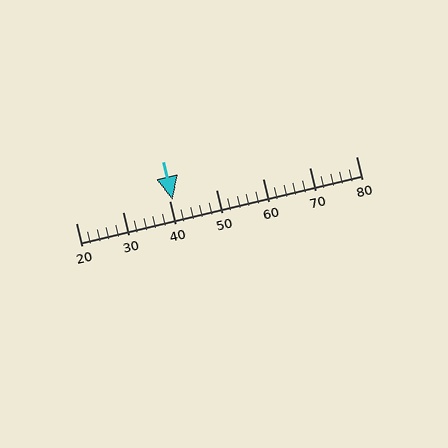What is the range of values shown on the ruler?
The ruler shows values from 20 to 80.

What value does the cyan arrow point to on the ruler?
The cyan arrow points to approximately 41.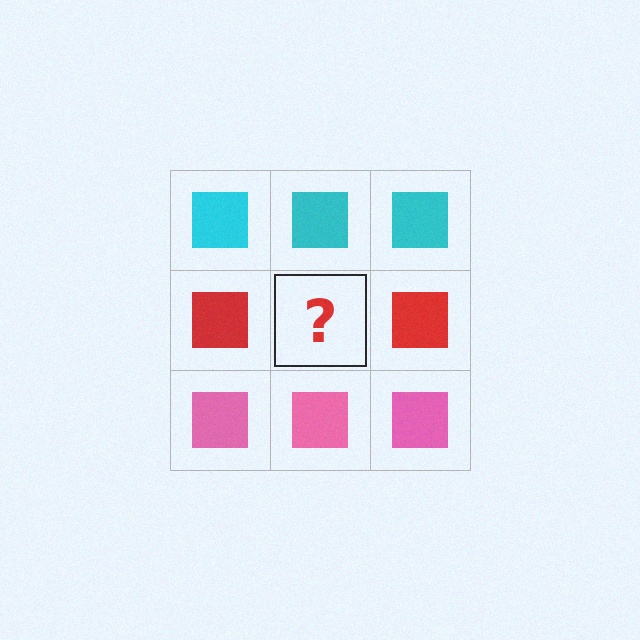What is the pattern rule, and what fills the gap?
The rule is that each row has a consistent color. The gap should be filled with a red square.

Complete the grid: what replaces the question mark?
The question mark should be replaced with a red square.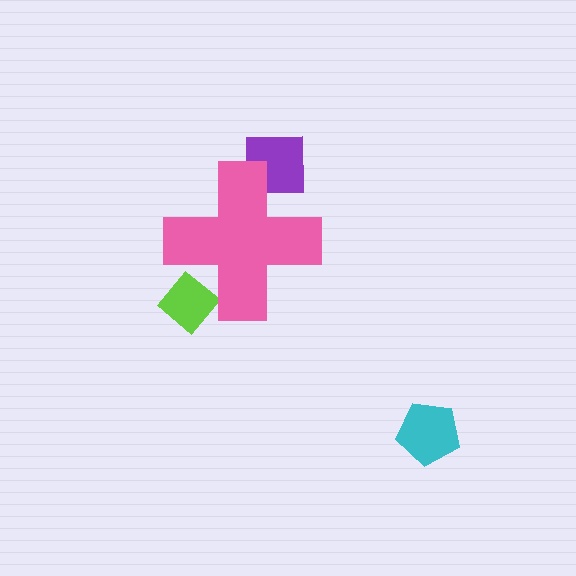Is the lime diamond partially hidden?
Yes, the lime diamond is partially hidden behind the pink cross.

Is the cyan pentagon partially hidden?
No, the cyan pentagon is fully visible.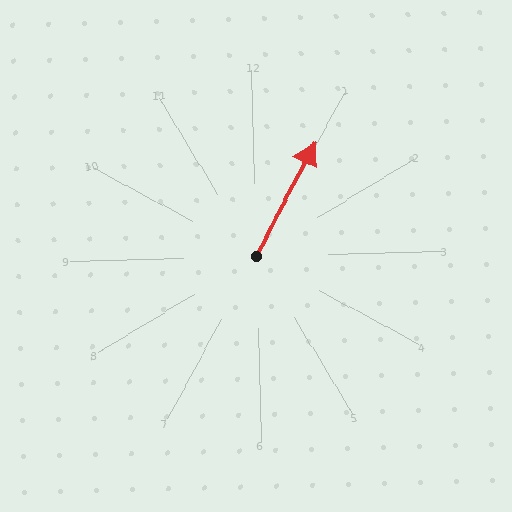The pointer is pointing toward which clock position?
Roughly 1 o'clock.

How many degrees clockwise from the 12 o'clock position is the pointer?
Approximately 29 degrees.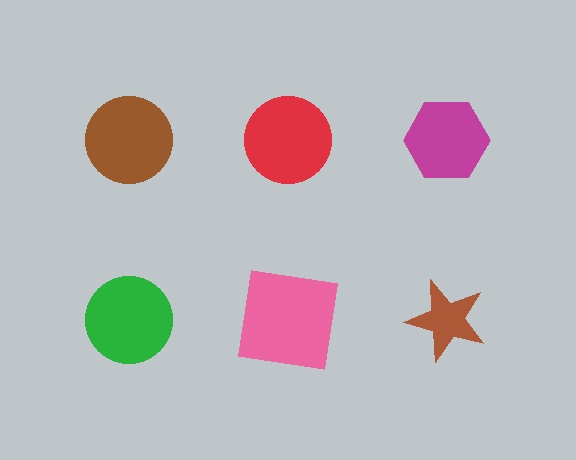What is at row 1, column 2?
A red circle.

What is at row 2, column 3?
A brown star.